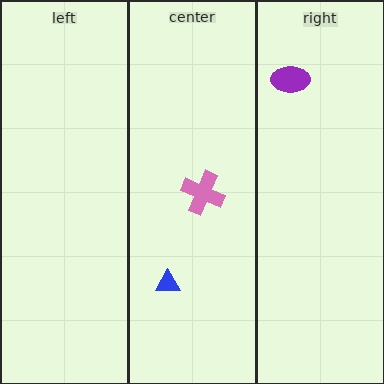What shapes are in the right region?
The purple ellipse.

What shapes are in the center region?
The blue triangle, the pink cross.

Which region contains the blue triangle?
The center region.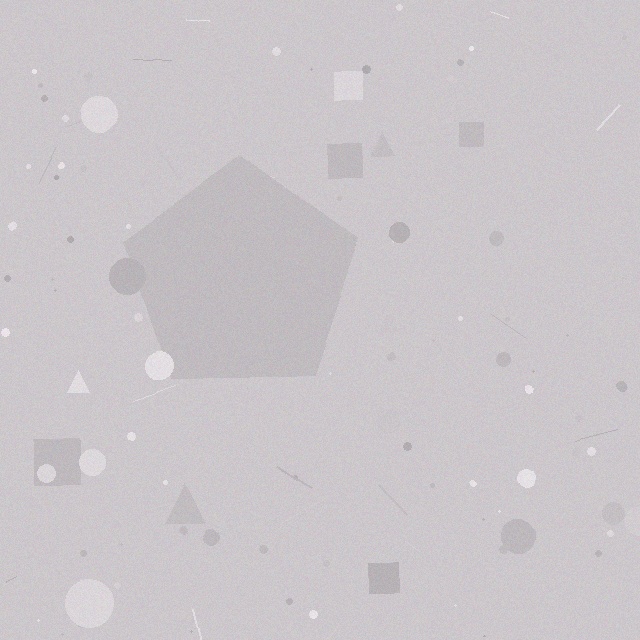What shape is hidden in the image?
A pentagon is hidden in the image.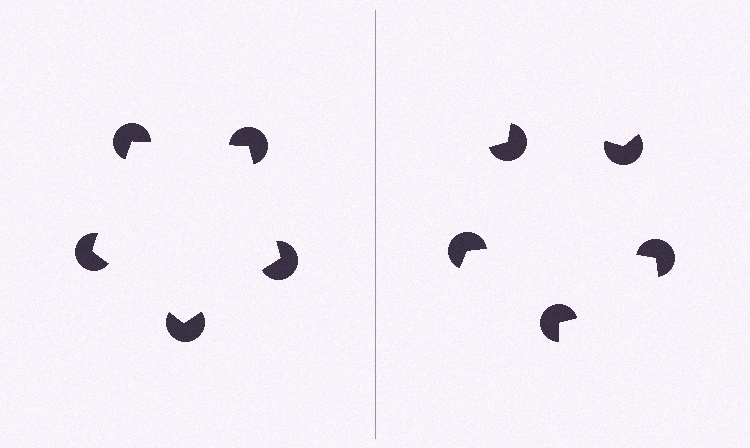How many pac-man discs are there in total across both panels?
10 — 5 on each side.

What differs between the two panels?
The pac-man discs are positioned identically on both sides; only the wedge orientations differ. On the left they align to a pentagon; on the right they are misaligned.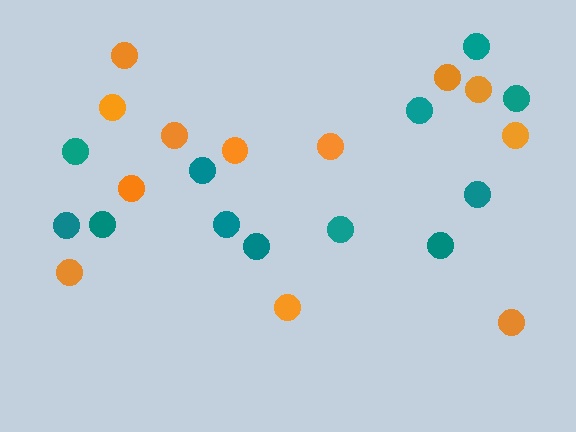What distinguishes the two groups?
There are 2 groups: one group of teal circles (12) and one group of orange circles (12).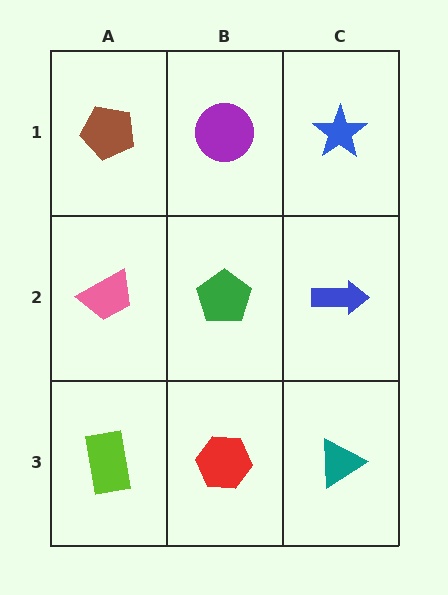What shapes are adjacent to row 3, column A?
A pink trapezoid (row 2, column A), a red hexagon (row 3, column B).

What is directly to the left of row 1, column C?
A purple circle.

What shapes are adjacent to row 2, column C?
A blue star (row 1, column C), a teal triangle (row 3, column C), a green pentagon (row 2, column B).